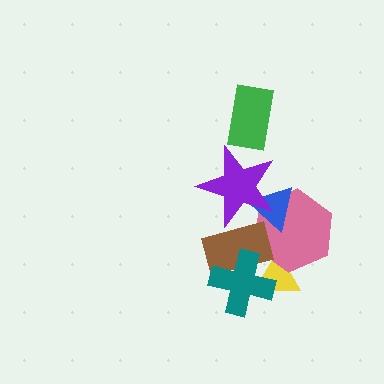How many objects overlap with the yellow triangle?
3 objects overlap with the yellow triangle.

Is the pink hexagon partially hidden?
Yes, it is partially covered by another shape.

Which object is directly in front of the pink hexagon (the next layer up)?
The brown rectangle is directly in front of the pink hexagon.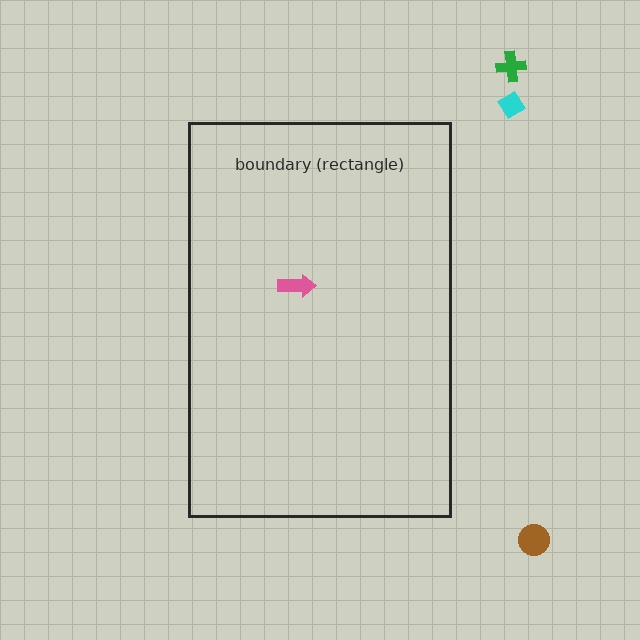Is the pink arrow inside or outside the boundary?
Inside.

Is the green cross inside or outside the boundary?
Outside.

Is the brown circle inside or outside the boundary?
Outside.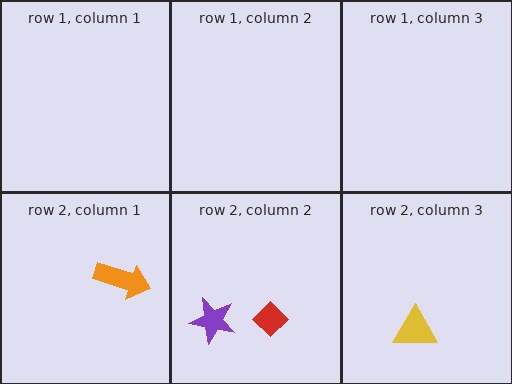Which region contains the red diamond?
The row 2, column 2 region.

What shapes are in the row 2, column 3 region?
The yellow triangle.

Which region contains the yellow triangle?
The row 2, column 3 region.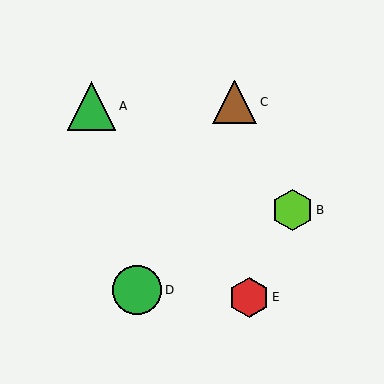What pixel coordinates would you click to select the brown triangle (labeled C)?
Click at (235, 102) to select the brown triangle C.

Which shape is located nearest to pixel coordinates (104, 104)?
The green triangle (labeled A) at (92, 106) is nearest to that location.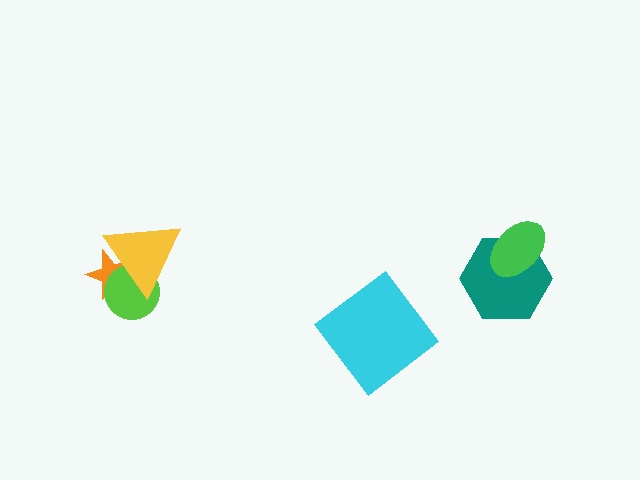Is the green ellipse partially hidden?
No, no other shape covers it.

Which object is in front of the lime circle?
The yellow triangle is in front of the lime circle.